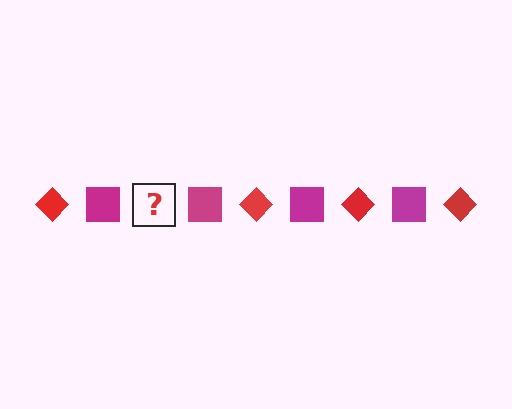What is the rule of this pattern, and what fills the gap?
The rule is that the pattern alternates between red diamond and magenta square. The gap should be filled with a red diamond.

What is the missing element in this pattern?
The missing element is a red diamond.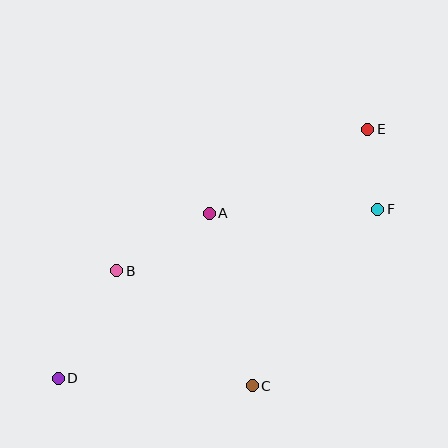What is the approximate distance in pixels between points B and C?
The distance between B and C is approximately 178 pixels.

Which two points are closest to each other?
Points E and F are closest to each other.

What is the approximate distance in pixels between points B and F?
The distance between B and F is approximately 268 pixels.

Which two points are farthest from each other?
Points D and E are farthest from each other.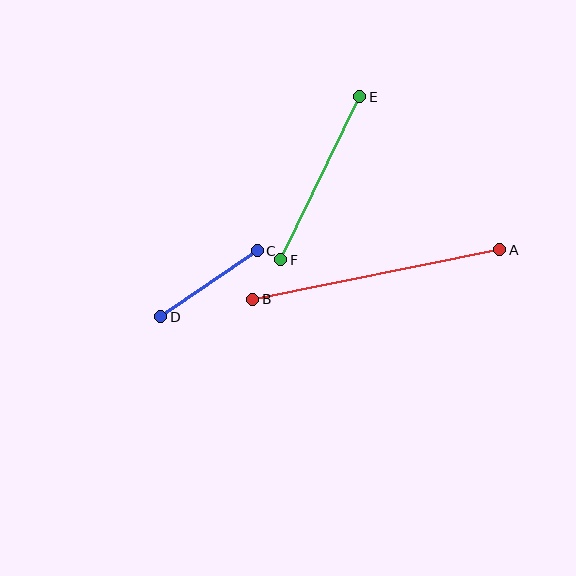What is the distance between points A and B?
The distance is approximately 252 pixels.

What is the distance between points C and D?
The distance is approximately 117 pixels.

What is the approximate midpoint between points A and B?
The midpoint is at approximately (376, 275) pixels.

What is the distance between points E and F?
The distance is approximately 181 pixels.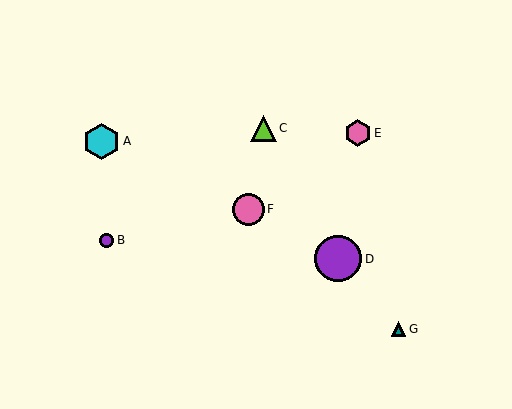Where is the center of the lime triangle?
The center of the lime triangle is at (263, 128).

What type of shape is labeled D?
Shape D is a purple circle.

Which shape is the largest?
The purple circle (labeled D) is the largest.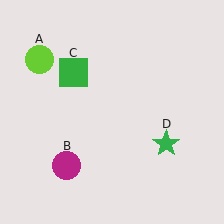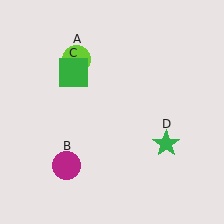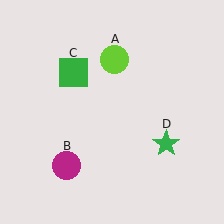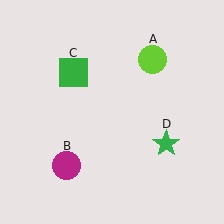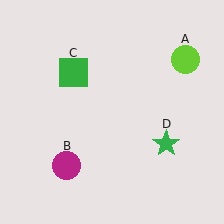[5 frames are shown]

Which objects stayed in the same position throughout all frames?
Magenta circle (object B) and green square (object C) and green star (object D) remained stationary.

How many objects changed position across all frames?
1 object changed position: lime circle (object A).